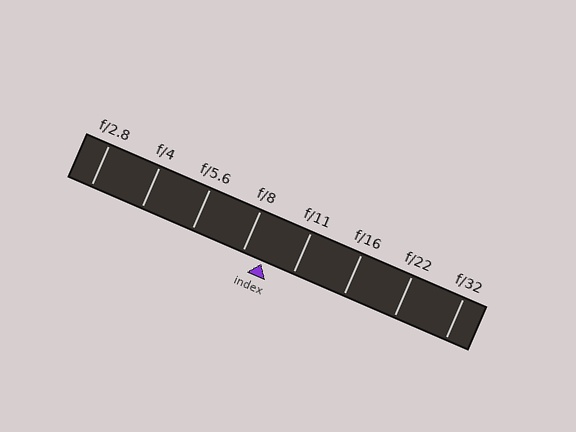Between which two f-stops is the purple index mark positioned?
The index mark is between f/8 and f/11.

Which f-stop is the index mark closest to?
The index mark is closest to f/8.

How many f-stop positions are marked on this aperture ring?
There are 8 f-stop positions marked.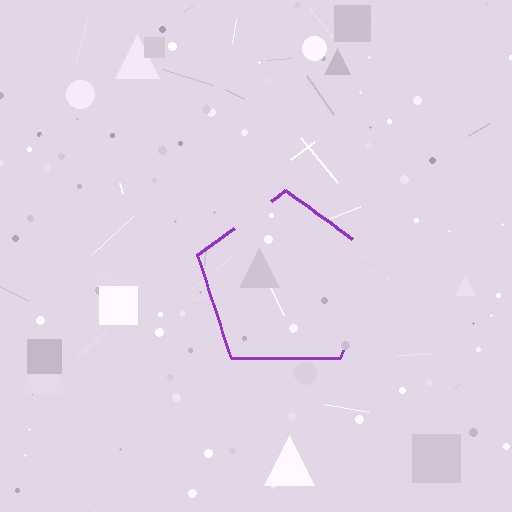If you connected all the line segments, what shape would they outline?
They would outline a pentagon.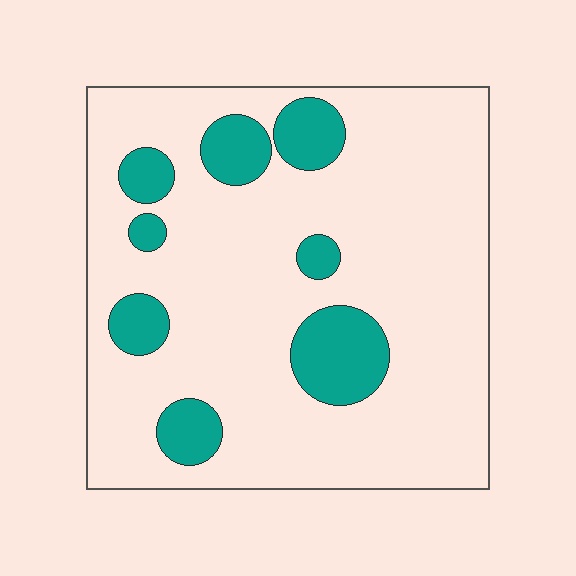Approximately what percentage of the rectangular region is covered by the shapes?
Approximately 15%.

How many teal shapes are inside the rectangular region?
8.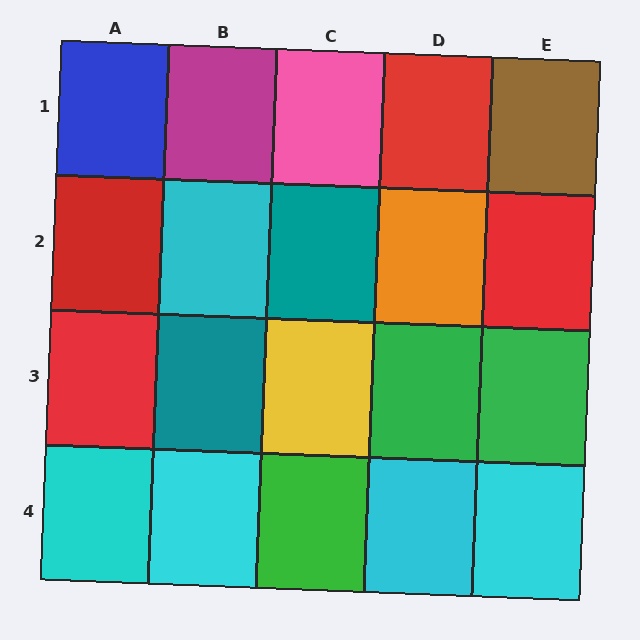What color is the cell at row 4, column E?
Cyan.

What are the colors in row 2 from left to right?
Red, cyan, teal, orange, red.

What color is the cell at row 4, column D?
Cyan.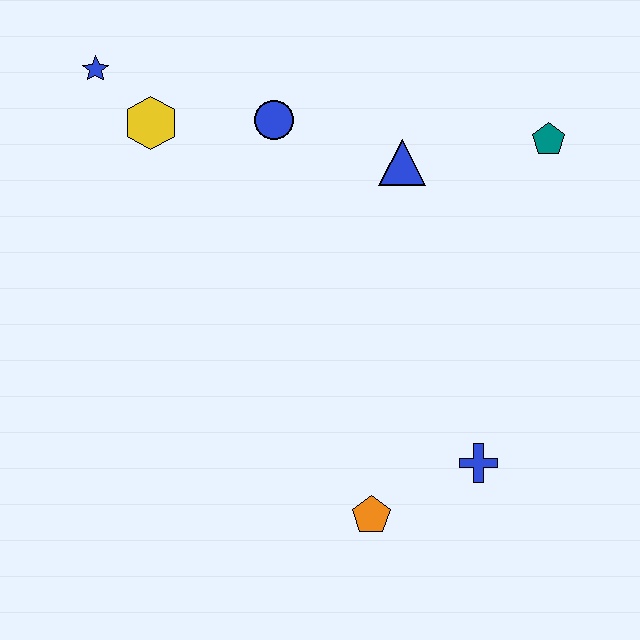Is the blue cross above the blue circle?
No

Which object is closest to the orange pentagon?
The blue cross is closest to the orange pentagon.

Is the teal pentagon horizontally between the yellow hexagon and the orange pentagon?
No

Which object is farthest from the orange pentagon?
The blue star is farthest from the orange pentagon.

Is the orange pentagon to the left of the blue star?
No